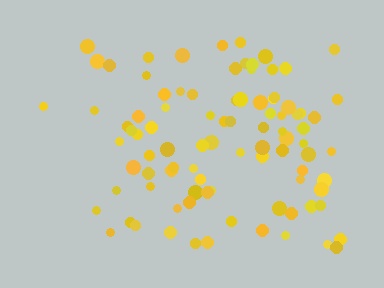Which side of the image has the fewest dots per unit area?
The left.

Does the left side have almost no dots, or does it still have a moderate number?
Still a moderate number, just noticeably fewer than the right.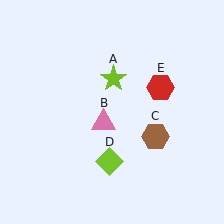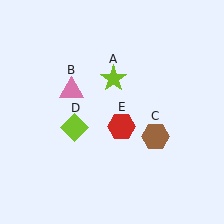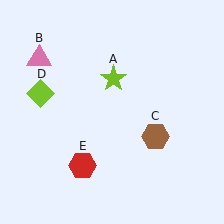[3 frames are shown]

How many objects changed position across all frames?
3 objects changed position: pink triangle (object B), lime diamond (object D), red hexagon (object E).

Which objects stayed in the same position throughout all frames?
Lime star (object A) and brown hexagon (object C) remained stationary.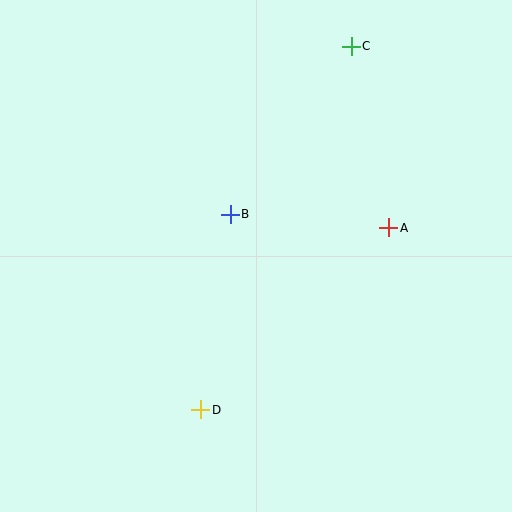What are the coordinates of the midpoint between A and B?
The midpoint between A and B is at (309, 221).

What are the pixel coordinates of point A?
Point A is at (389, 228).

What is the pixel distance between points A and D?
The distance between A and D is 261 pixels.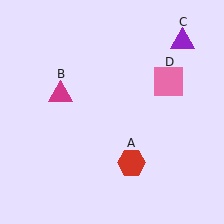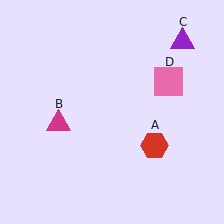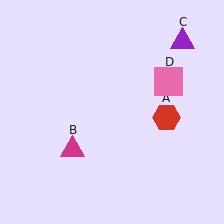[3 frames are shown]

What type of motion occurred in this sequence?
The red hexagon (object A), magenta triangle (object B) rotated counterclockwise around the center of the scene.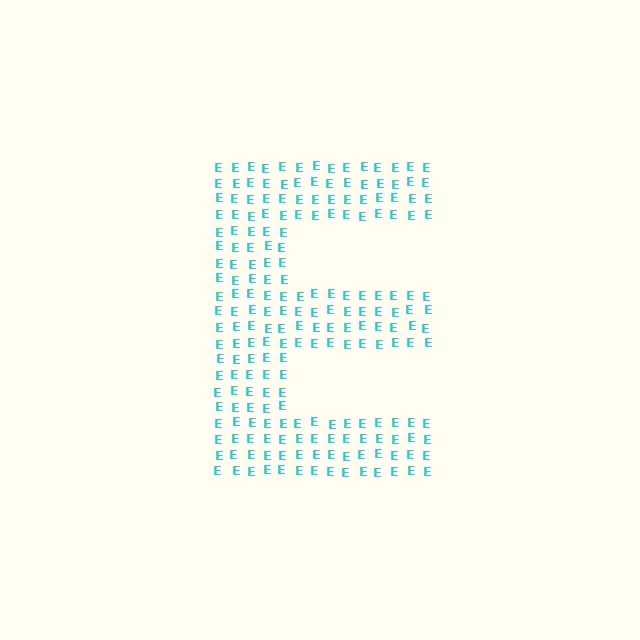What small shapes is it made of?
It is made of small letter E's.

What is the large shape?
The large shape is the letter E.